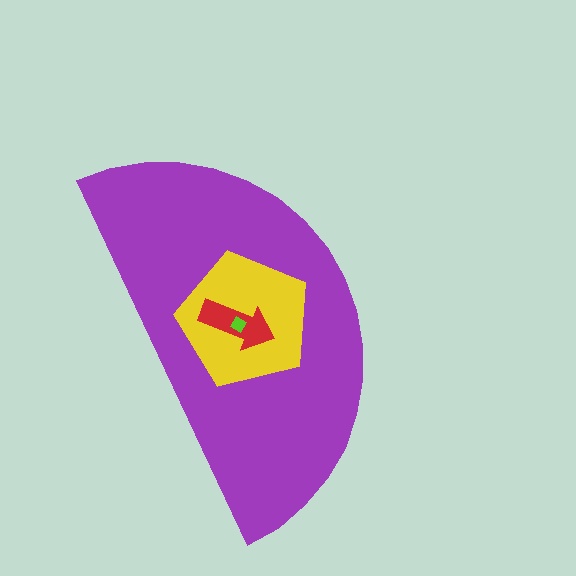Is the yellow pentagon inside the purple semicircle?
Yes.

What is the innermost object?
The lime diamond.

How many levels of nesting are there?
4.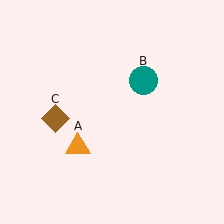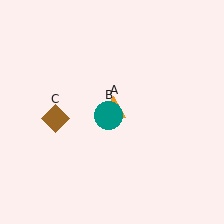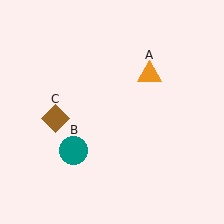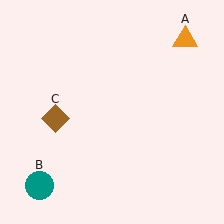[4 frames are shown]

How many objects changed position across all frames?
2 objects changed position: orange triangle (object A), teal circle (object B).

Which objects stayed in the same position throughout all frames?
Brown diamond (object C) remained stationary.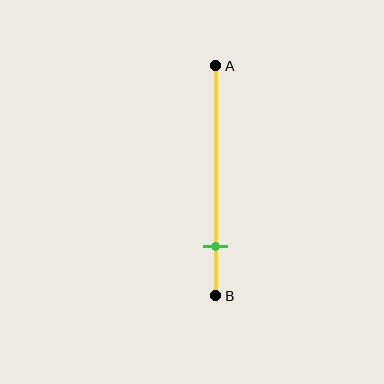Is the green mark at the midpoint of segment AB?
No, the mark is at about 80% from A, not at the 50% midpoint.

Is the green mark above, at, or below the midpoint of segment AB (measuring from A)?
The green mark is below the midpoint of segment AB.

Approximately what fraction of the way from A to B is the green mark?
The green mark is approximately 80% of the way from A to B.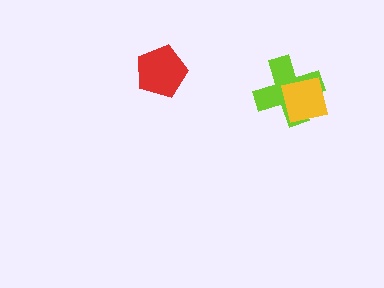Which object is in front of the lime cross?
The yellow square is in front of the lime cross.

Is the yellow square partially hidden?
No, no other shape covers it.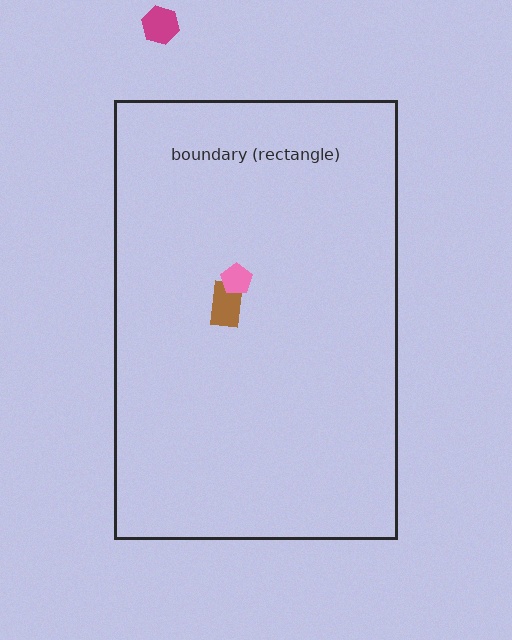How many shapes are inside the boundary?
2 inside, 1 outside.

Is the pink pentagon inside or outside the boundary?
Inside.